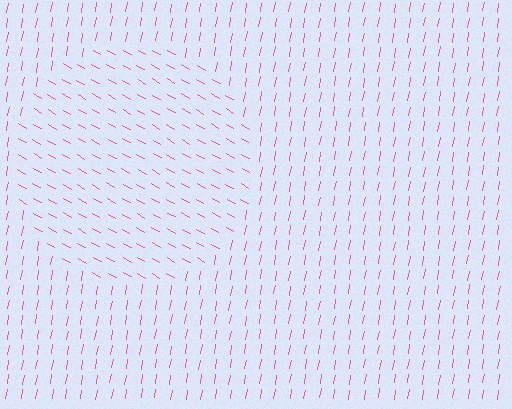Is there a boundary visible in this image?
Yes, there is a texture boundary formed by a change in line orientation.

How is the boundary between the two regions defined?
The boundary is defined purely by a change in line orientation (approximately 70 degrees difference). All lines are the same color and thickness.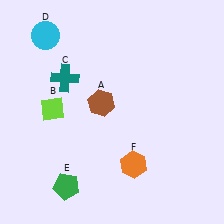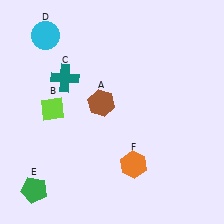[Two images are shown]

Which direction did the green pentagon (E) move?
The green pentagon (E) moved left.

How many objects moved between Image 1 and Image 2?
1 object moved between the two images.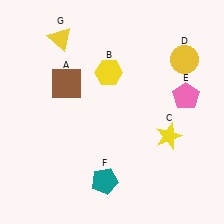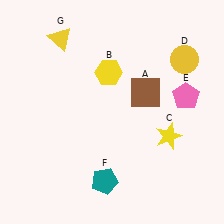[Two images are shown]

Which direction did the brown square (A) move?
The brown square (A) moved right.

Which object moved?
The brown square (A) moved right.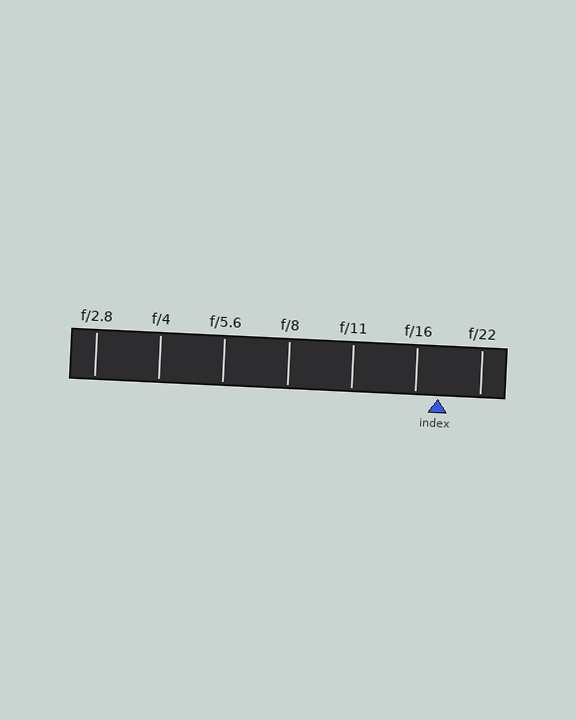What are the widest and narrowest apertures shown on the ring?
The widest aperture shown is f/2.8 and the narrowest is f/22.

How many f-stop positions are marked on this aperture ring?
There are 7 f-stop positions marked.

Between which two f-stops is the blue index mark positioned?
The index mark is between f/16 and f/22.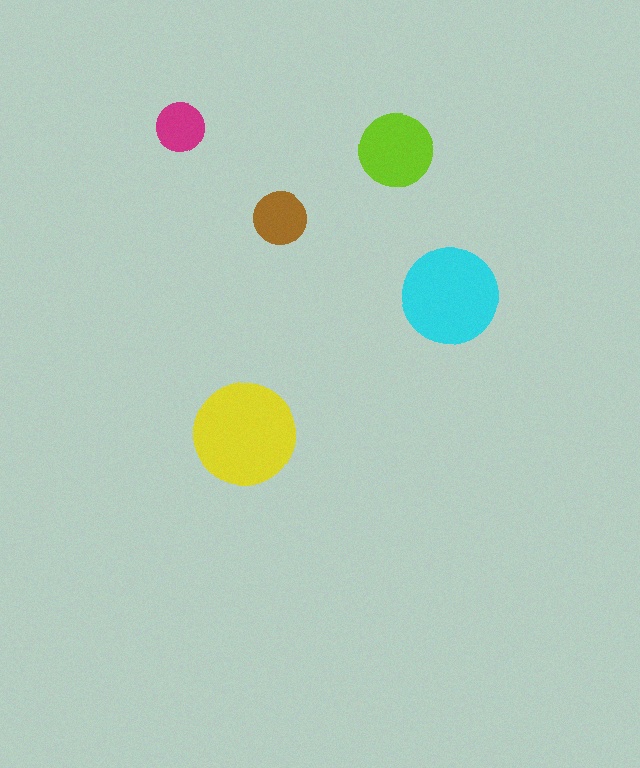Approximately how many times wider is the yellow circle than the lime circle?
About 1.5 times wider.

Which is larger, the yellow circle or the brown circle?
The yellow one.